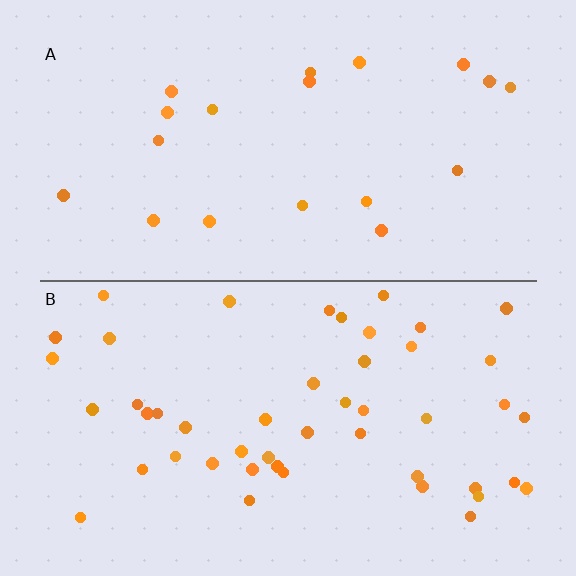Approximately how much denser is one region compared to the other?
Approximately 2.5× — region B over region A.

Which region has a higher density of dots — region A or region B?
B (the bottom).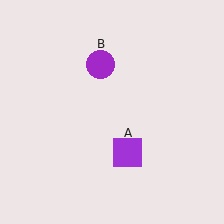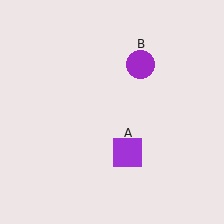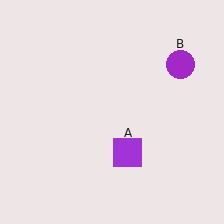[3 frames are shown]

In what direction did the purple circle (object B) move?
The purple circle (object B) moved right.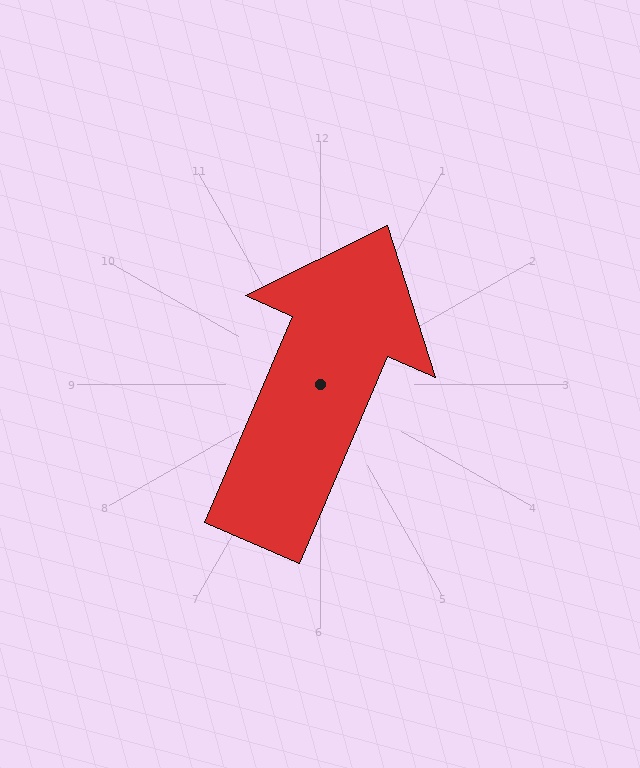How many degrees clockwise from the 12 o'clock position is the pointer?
Approximately 23 degrees.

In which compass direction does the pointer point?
Northeast.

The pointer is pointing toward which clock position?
Roughly 1 o'clock.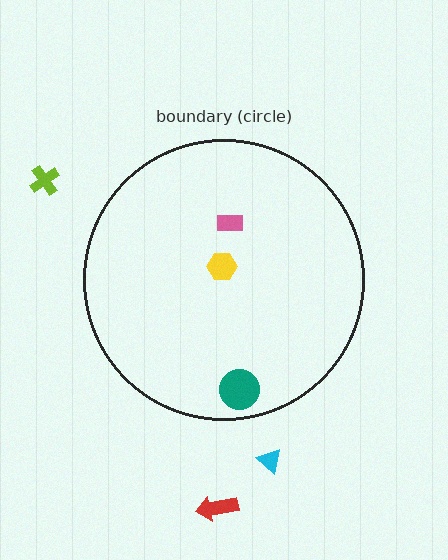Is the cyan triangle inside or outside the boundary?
Outside.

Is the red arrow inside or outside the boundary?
Outside.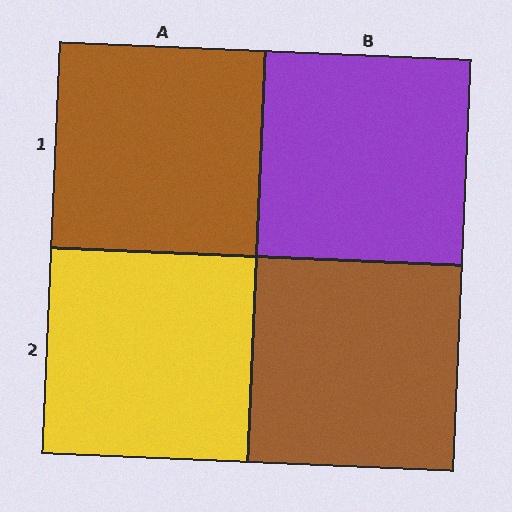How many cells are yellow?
1 cell is yellow.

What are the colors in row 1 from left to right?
Brown, purple.